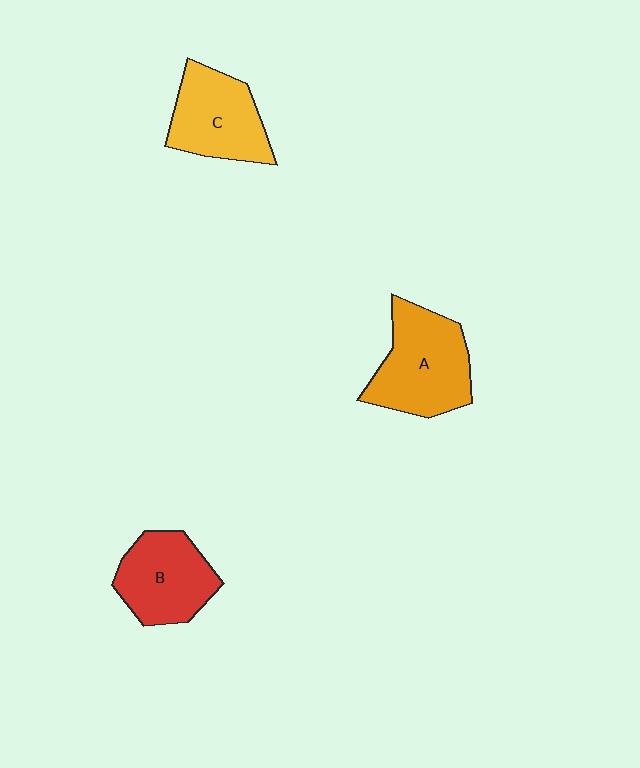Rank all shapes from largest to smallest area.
From largest to smallest: A (orange), C (yellow), B (red).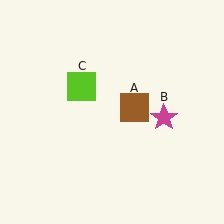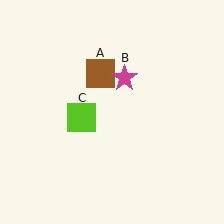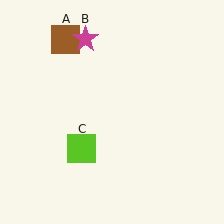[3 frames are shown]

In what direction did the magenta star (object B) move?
The magenta star (object B) moved up and to the left.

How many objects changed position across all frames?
3 objects changed position: brown square (object A), magenta star (object B), lime square (object C).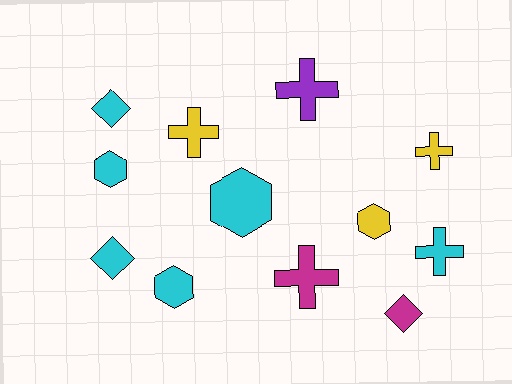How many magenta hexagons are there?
There are no magenta hexagons.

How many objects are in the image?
There are 12 objects.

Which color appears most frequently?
Cyan, with 6 objects.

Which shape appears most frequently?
Cross, with 5 objects.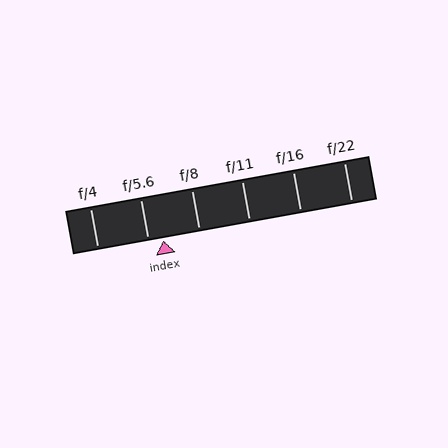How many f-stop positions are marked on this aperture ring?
There are 6 f-stop positions marked.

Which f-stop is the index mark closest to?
The index mark is closest to f/5.6.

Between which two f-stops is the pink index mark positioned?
The index mark is between f/5.6 and f/8.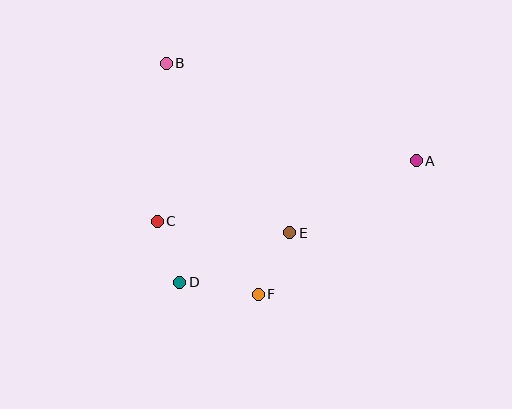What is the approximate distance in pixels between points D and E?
The distance between D and E is approximately 120 pixels.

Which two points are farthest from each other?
Points A and B are farthest from each other.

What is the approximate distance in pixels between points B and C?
The distance between B and C is approximately 158 pixels.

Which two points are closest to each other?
Points C and D are closest to each other.